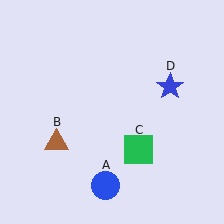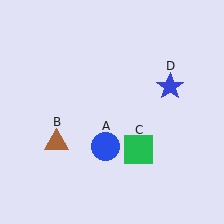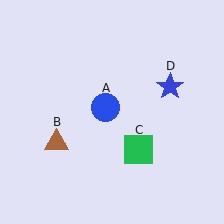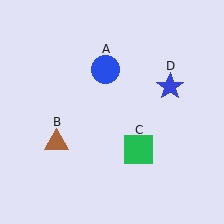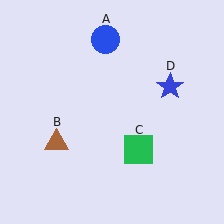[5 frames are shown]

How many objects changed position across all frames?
1 object changed position: blue circle (object A).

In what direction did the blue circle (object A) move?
The blue circle (object A) moved up.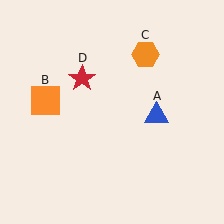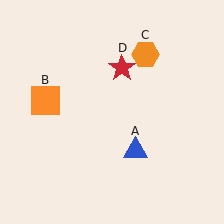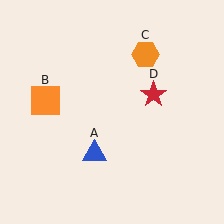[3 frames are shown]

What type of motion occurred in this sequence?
The blue triangle (object A), red star (object D) rotated clockwise around the center of the scene.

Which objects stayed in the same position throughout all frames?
Orange square (object B) and orange hexagon (object C) remained stationary.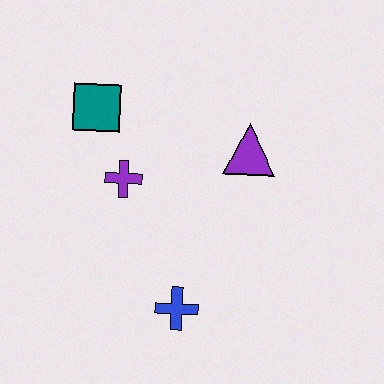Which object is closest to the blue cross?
The purple cross is closest to the blue cross.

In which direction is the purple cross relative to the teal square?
The purple cross is below the teal square.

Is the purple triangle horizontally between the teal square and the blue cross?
No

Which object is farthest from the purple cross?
The blue cross is farthest from the purple cross.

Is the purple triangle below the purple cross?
No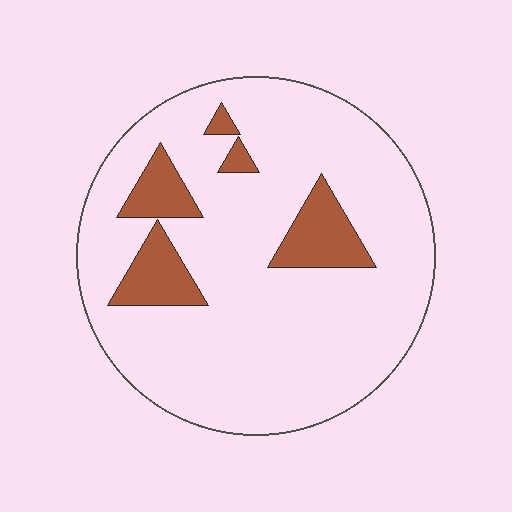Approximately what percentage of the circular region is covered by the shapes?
Approximately 15%.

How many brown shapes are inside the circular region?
5.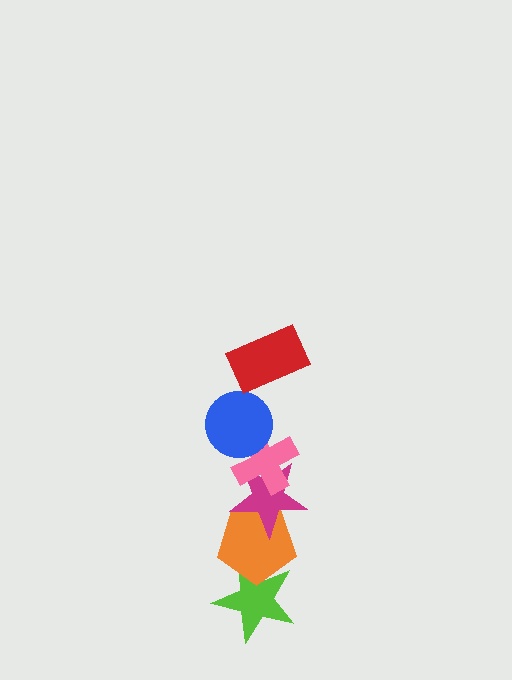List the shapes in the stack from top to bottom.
From top to bottom: the red rectangle, the blue circle, the pink cross, the magenta star, the orange pentagon, the lime star.